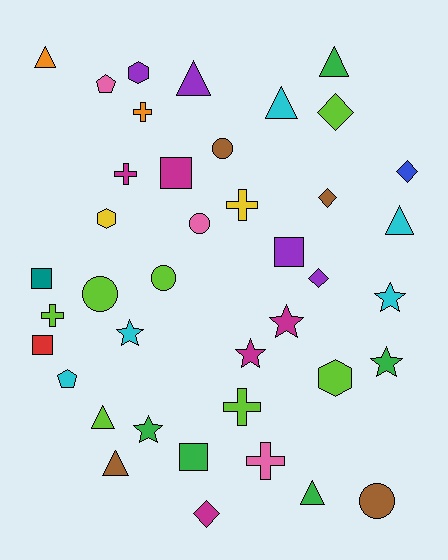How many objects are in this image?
There are 40 objects.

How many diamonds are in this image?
There are 5 diamonds.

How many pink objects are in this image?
There are 3 pink objects.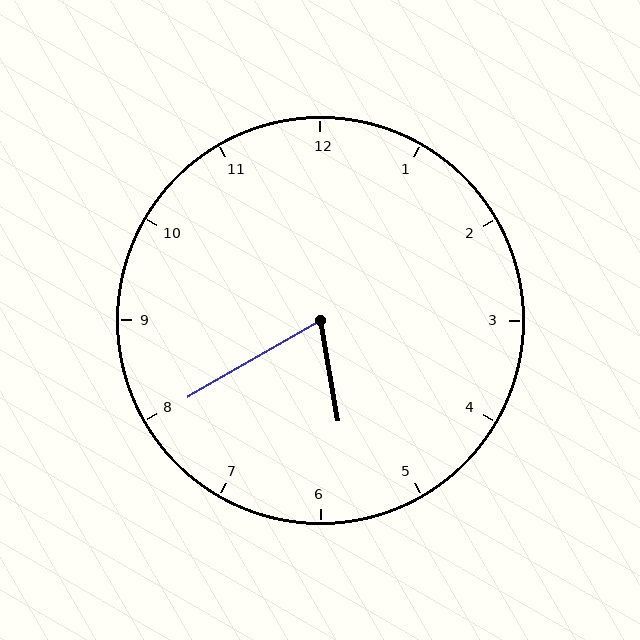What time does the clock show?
5:40.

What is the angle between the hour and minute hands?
Approximately 70 degrees.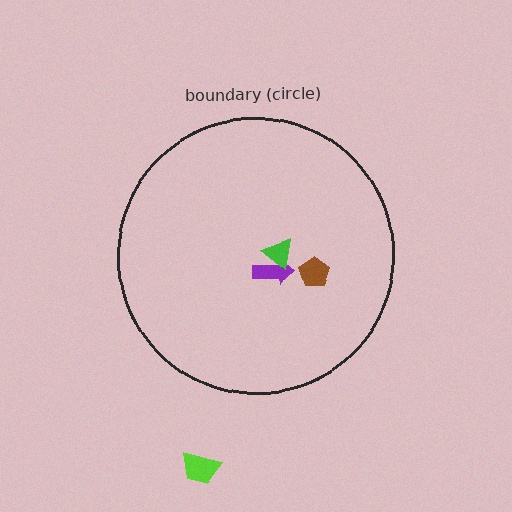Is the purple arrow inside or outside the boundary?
Inside.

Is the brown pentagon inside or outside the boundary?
Inside.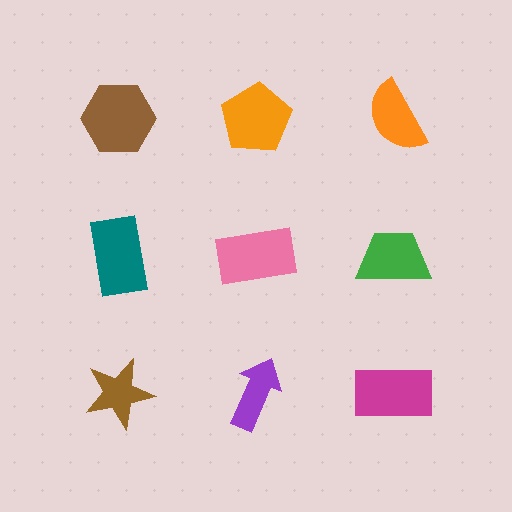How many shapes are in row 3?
3 shapes.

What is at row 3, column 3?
A magenta rectangle.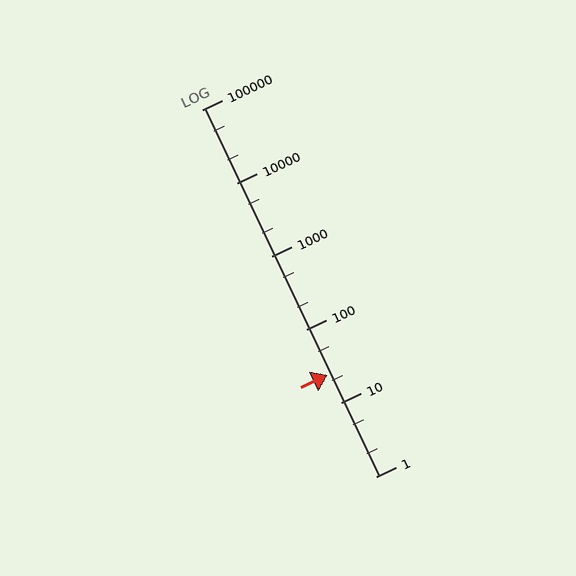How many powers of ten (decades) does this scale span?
The scale spans 5 decades, from 1 to 100000.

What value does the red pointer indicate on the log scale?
The pointer indicates approximately 24.